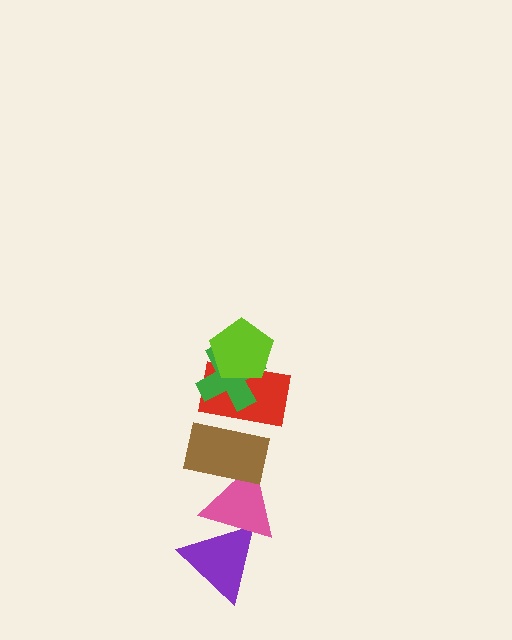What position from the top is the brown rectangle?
The brown rectangle is 4th from the top.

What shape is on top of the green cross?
The lime pentagon is on top of the green cross.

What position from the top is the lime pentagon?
The lime pentagon is 1st from the top.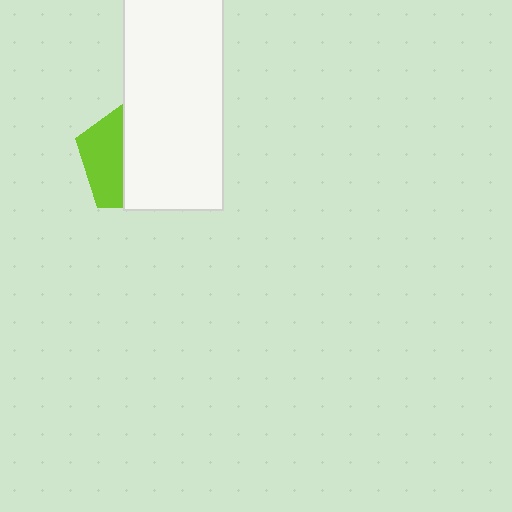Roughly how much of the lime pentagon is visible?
A small part of it is visible (roughly 38%).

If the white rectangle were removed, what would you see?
You would see the complete lime pentagon.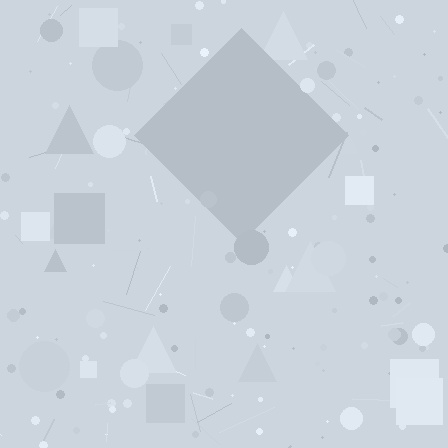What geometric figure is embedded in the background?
A diamond is embedded in the background.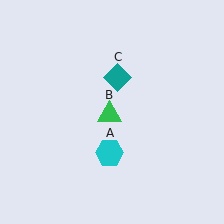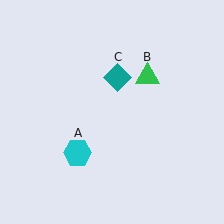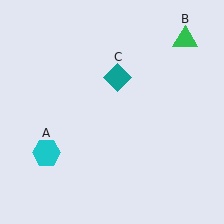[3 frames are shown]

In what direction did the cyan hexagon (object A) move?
The cyan hexagon (object A) moved left.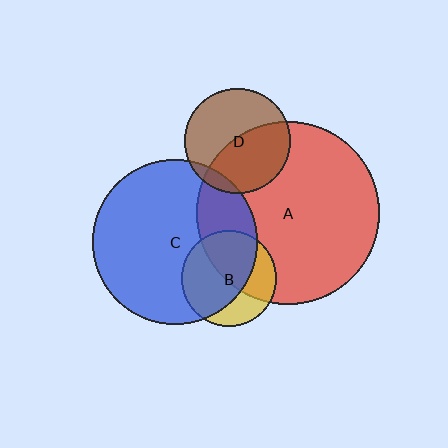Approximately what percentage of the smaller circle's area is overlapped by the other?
Approximately 50%.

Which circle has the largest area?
Circle A (red).